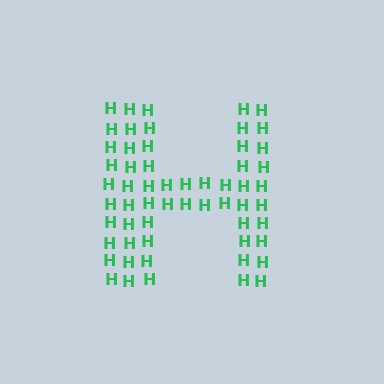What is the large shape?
The large shape is the letter H.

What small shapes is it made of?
It is made of small letter H's.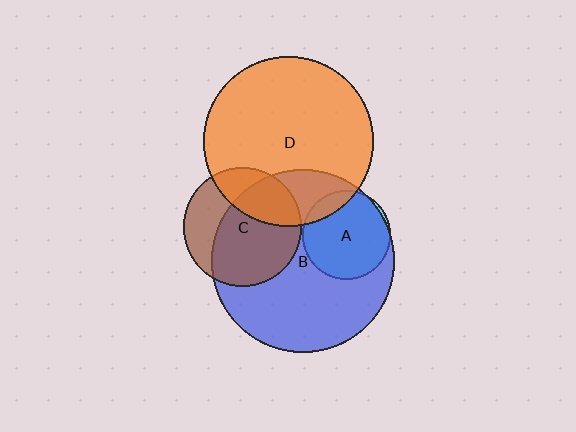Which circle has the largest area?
Circle B (blue).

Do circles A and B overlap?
Yes.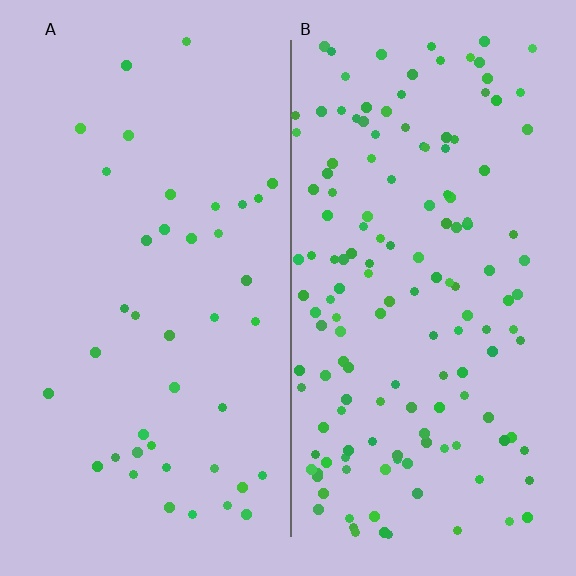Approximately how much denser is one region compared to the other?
Approximately 3.6× — region B over region A.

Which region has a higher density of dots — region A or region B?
B (the right).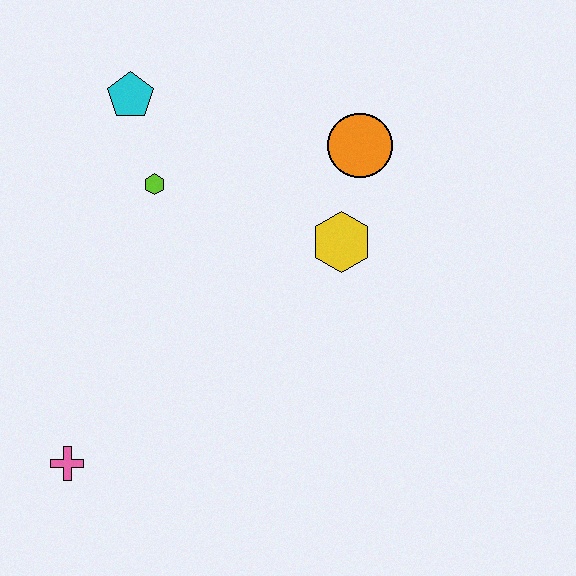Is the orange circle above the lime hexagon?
Yes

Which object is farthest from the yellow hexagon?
The pink cross is farthest from the yellow hexagon.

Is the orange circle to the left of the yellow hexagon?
No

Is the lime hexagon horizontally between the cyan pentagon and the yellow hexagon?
Yes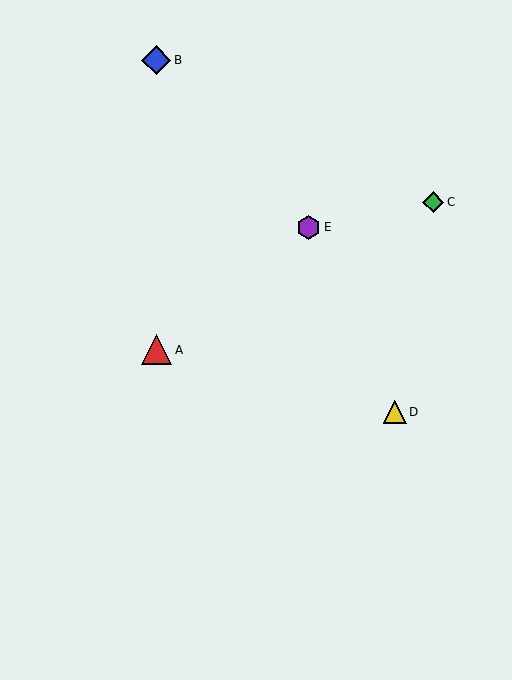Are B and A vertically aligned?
Yes, both are at x≈156.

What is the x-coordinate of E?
Object E is at x≈309.